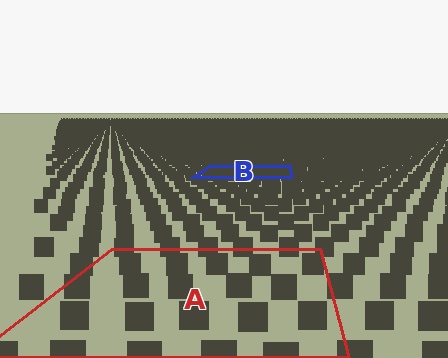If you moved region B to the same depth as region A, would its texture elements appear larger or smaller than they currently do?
They would appear larger. At a closer depth, the same texture elements are projected at a bigger on-screen size.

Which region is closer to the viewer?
Region A is closer. The texture elements there are larger and more spread out.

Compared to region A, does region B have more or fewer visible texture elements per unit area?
Region B has more texture elements per unit area — they are packed more densely because it is farther away.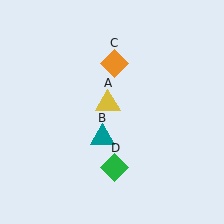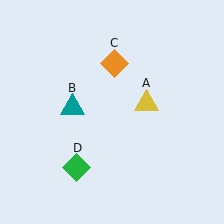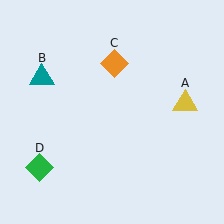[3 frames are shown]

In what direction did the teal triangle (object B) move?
The teal triangle (object B) moved up and to the left.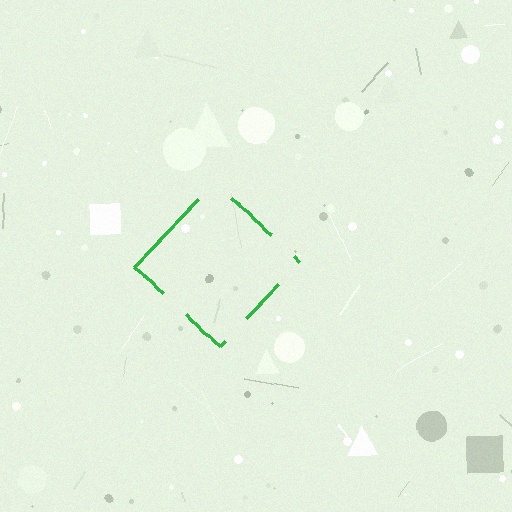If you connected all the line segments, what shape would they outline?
They would outline a diamond.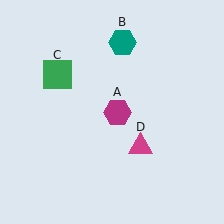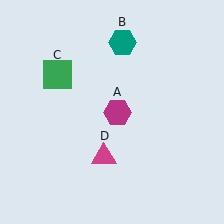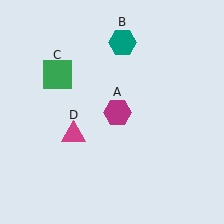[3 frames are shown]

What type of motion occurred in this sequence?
The magenta triangle (object D) rotated clockwise around the center of the scene.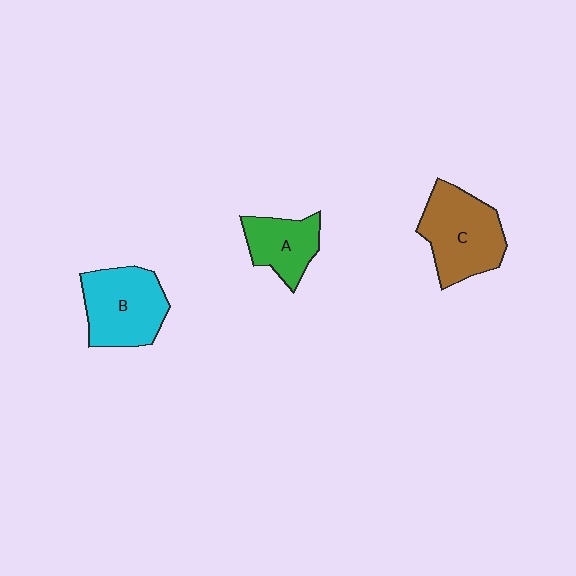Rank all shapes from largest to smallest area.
From largest to smallest: C (brown), B (cyan), A (green).